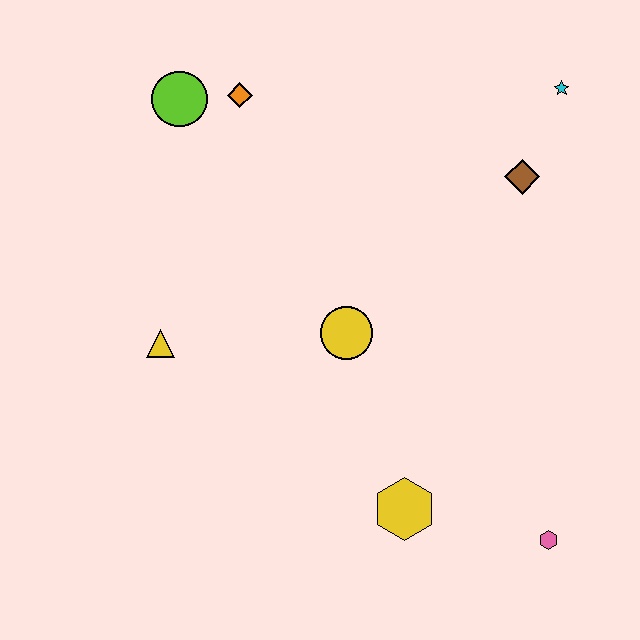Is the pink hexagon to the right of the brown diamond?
Yes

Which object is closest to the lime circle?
The orange diamond is closest to the lime circle.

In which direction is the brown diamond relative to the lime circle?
The brown diamond is to the right of the lime circle.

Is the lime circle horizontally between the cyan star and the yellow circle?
No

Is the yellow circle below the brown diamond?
Yes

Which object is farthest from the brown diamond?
The yellow triangle is farthest from the brown diamond.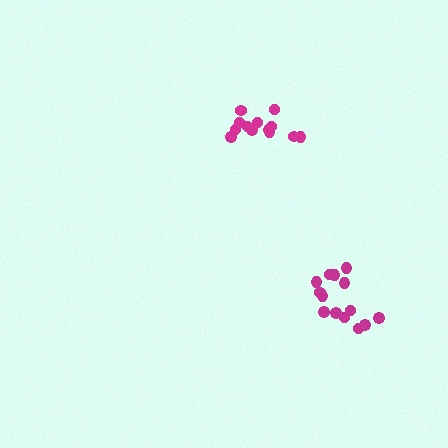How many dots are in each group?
Group 1: 14 dots, Group 2: 13 dots (27 total).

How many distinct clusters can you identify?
There are 2 distinct clusters.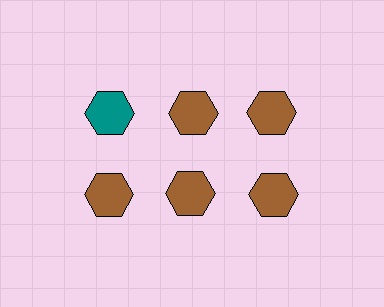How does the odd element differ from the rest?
It has a different color: teal instead of brown.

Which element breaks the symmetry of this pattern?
The teal hexagon in the top row, leftmost column breaks the symmetry. All other shapes are brown hexagons.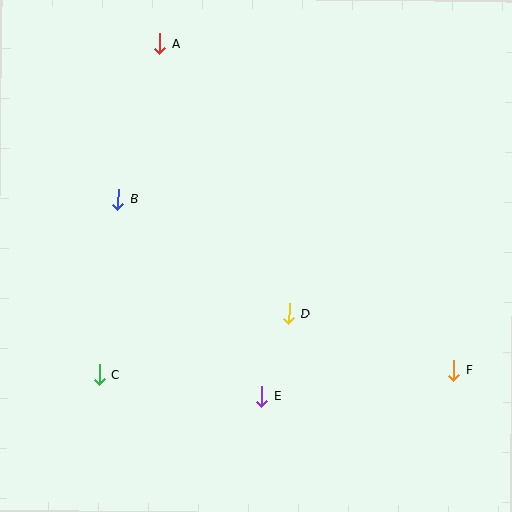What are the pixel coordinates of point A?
Point A is at (160, 44).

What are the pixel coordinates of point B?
Point B is at (118, 199).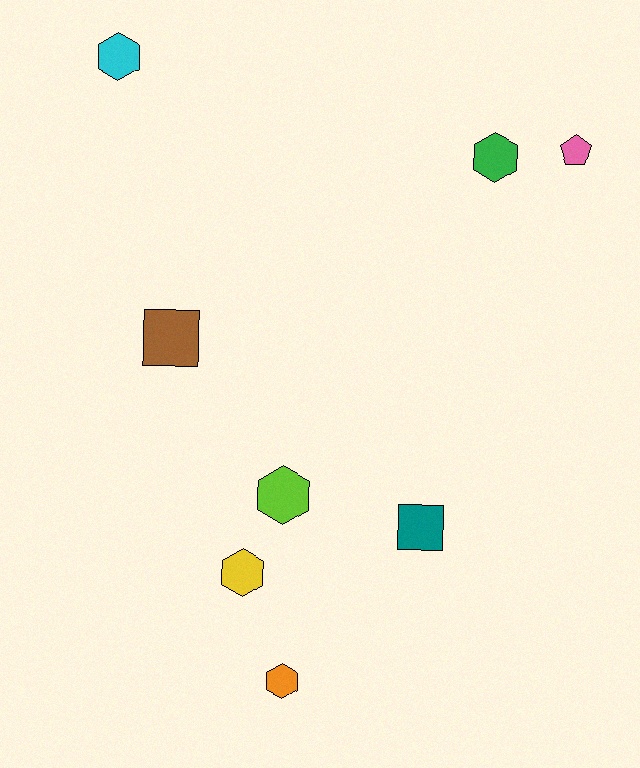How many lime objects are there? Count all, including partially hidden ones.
There is 1 lime object.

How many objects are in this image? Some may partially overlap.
There are 8 objects.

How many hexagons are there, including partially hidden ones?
There are 5 hexagons.